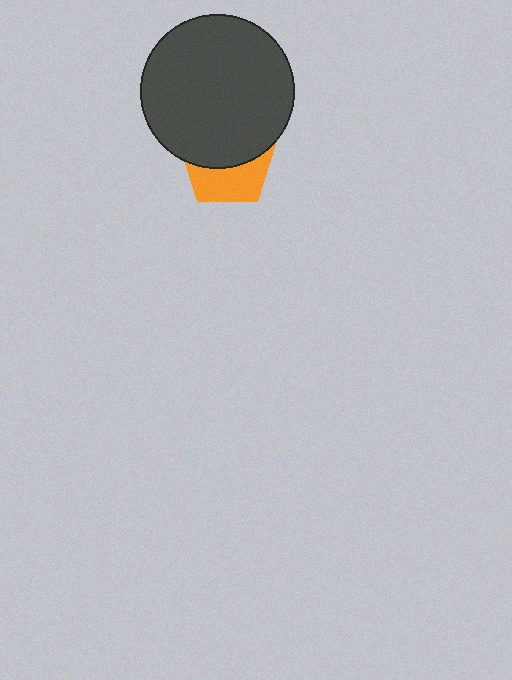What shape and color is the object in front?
The object in front is a dark gray circle.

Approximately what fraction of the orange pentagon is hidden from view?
Roughly 55% of the orange pentagon is hidden behind the dark gray circle.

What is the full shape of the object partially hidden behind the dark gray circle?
The partially hidden object is an orange pentagon.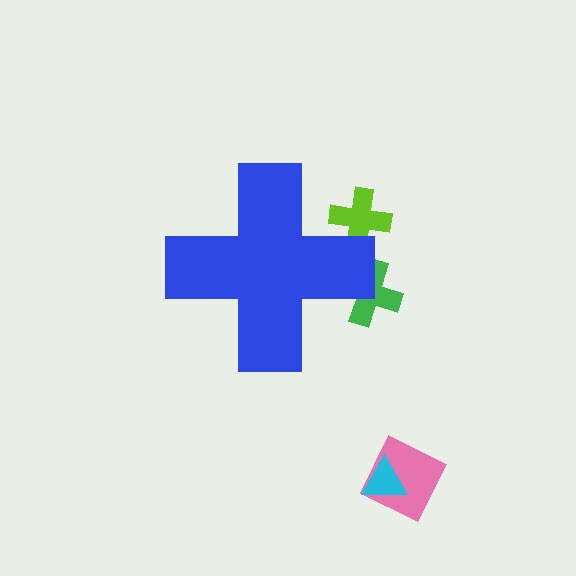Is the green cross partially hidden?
Yes, the green cross is partially hidden behind the blue cross.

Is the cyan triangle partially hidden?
No, the cyan triangle is fully visible.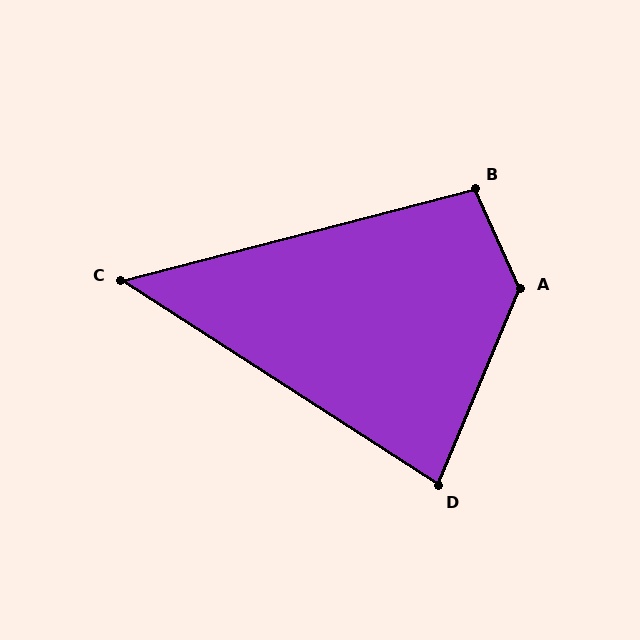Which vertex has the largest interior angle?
A, at approximately 133 degrees.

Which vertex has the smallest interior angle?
C, at approximately 47 degrees.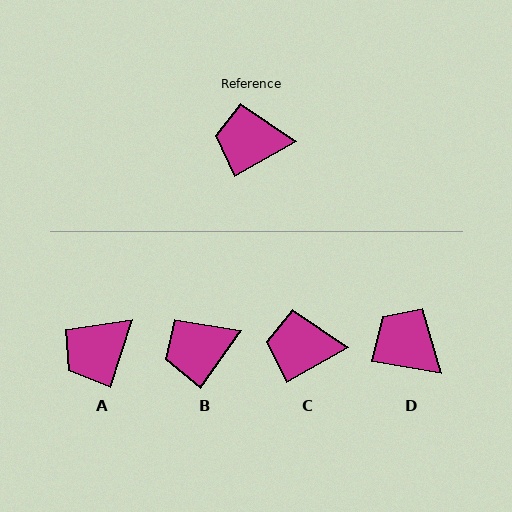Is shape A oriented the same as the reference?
No, it is off by about 43 degrees.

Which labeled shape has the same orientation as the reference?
C.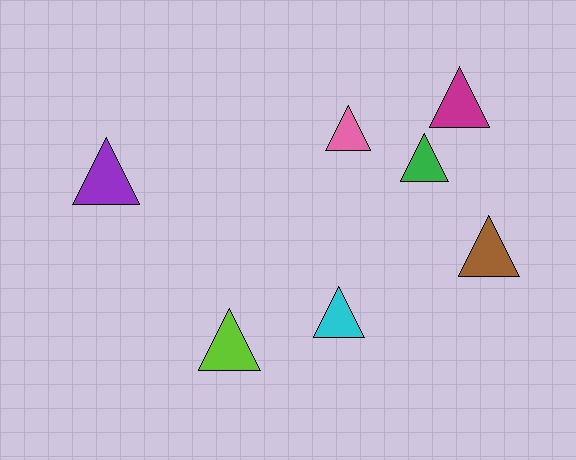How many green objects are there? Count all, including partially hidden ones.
There is 1 green object.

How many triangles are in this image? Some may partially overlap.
There are 7 triangles.